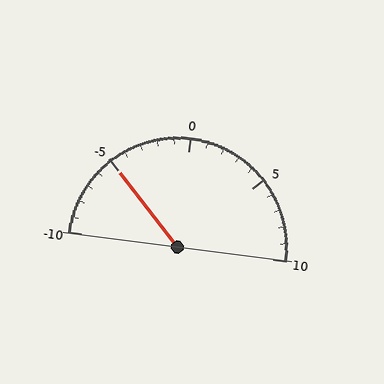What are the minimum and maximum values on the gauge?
The gauge ranges from -10 to 10.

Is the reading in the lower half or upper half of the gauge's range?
The reading is in the lower half of the range (-10 to 10).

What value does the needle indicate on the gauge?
The needle indicates approximately -5.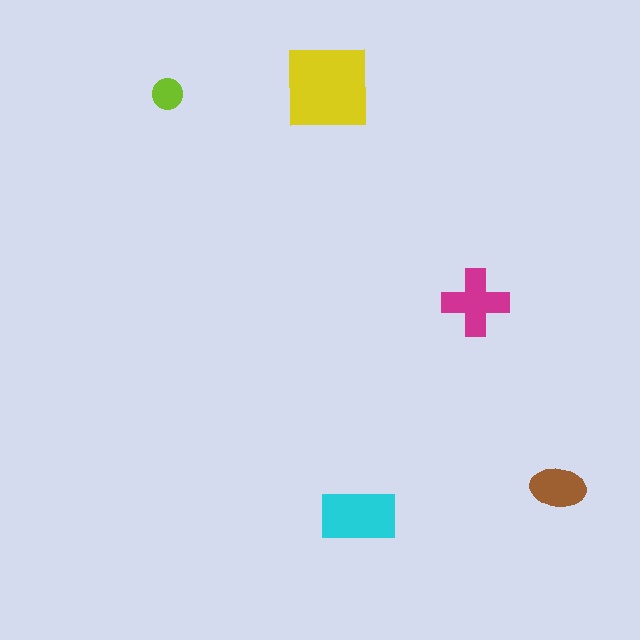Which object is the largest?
The yellow square.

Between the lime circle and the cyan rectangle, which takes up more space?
The cyan rectangle.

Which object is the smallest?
The lime circle.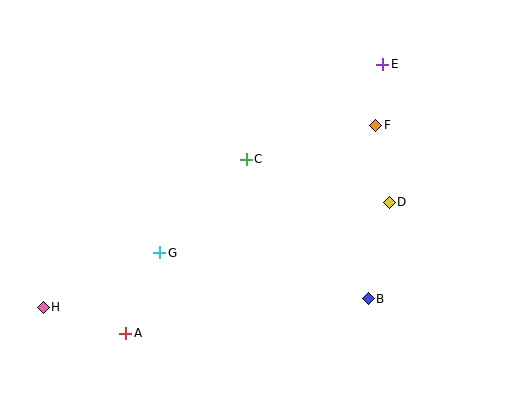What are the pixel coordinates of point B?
Point B is at (368, 299).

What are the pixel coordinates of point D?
Point D is at (389, 202).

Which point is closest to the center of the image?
Point C at (246, 159) is closest to the center.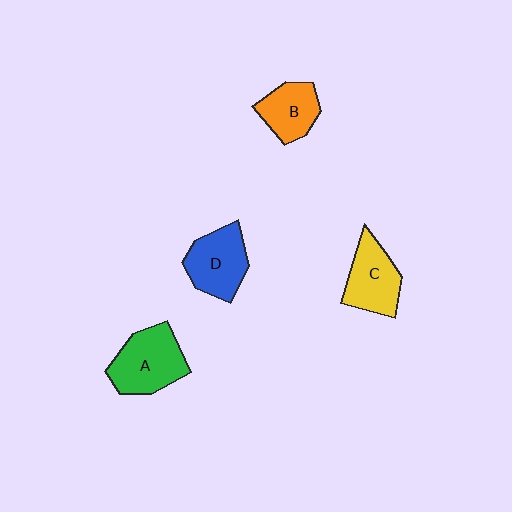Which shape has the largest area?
Shape A (green).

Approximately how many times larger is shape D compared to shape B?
Approximately 1.2 times.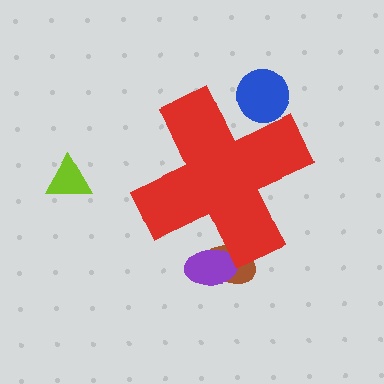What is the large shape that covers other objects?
A red cross.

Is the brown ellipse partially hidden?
Yes, the brown ellipse is partially hidden behind the red cross.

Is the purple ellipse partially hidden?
Yes, the purple ellipse is partially hidden behind the red cross.